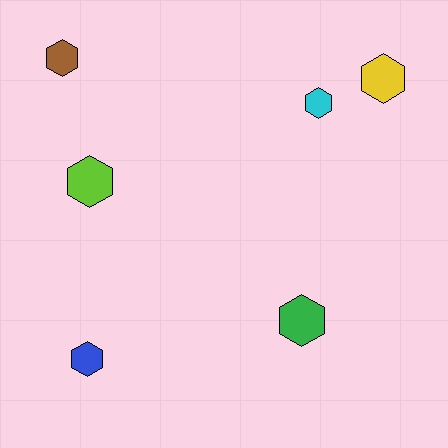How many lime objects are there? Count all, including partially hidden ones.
There is 1 lime object.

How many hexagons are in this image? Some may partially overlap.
There are 6 hexagons.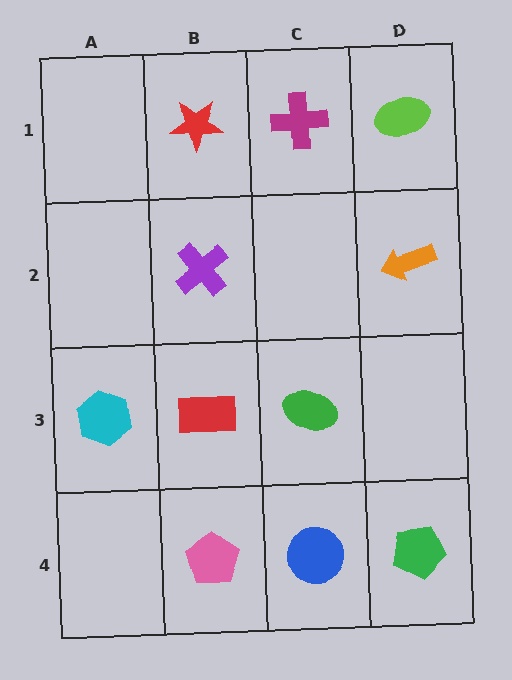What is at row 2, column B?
A purple cross.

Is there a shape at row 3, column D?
No, that cell is empty.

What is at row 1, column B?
A red star.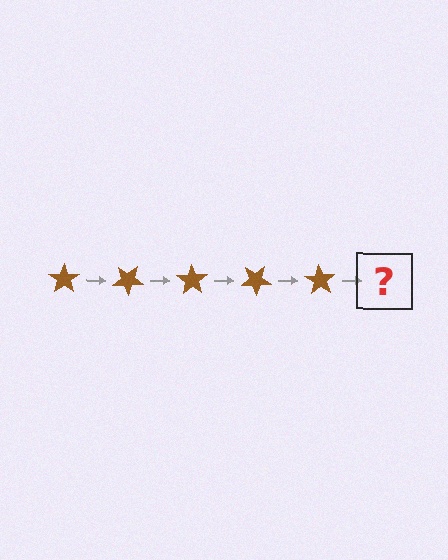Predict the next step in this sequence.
The next step is a brown star rotated 175 degrees.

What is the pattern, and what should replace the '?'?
The pattern is that the star rotates 35 degrees each step. The '?' should be a brown star rotated 175 degrees.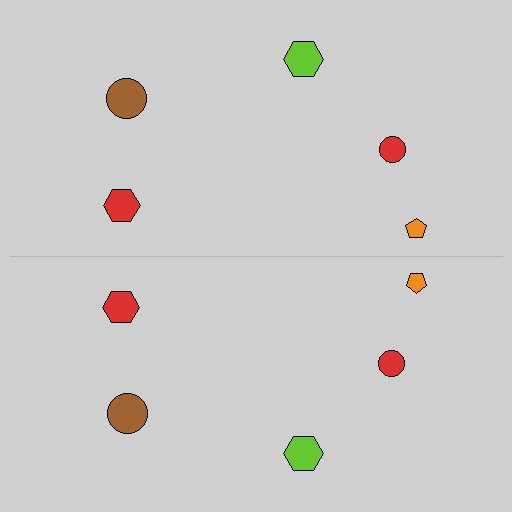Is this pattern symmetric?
Yes, this pattern has bilateral (reflection) symmetry.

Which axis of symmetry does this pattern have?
The pattern has a horizontal axis of symmetry running through the center of the image.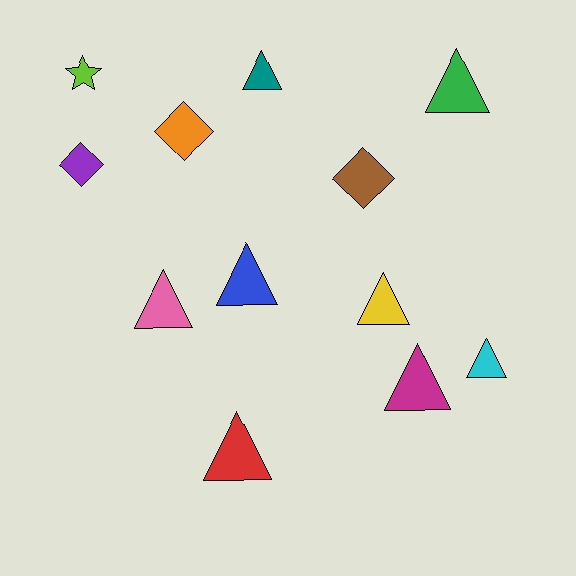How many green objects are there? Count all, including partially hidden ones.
There is 1 green object.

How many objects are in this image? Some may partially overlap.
There are 12 objects.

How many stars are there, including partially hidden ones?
There is 1 star.